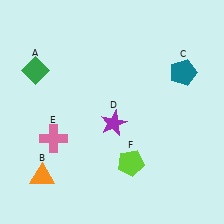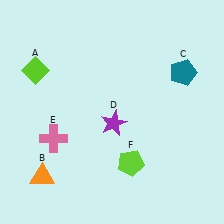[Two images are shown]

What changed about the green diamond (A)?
In Image 1, A is green. In Image 2, it changed to lime.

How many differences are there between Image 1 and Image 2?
There is 1 difference between the two images.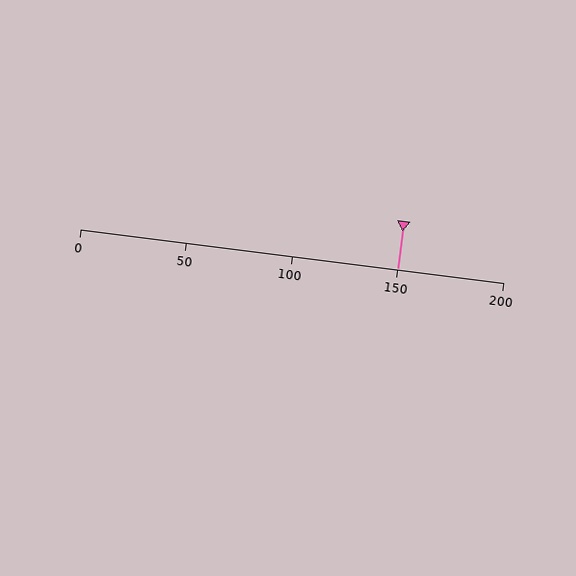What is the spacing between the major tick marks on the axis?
The major ticks are spaced 50 apart.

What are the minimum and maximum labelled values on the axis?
The axis runs from 0 to 200.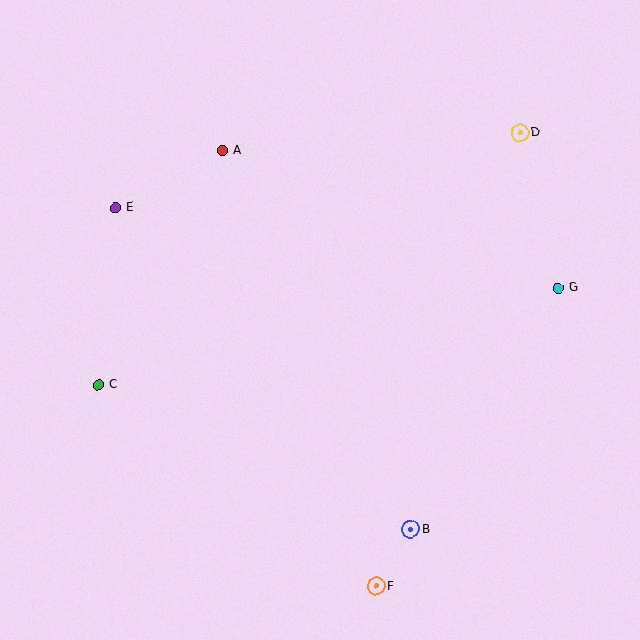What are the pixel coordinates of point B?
Point B is at (411, 529).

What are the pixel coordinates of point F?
Point F is at (376, 586).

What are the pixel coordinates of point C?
Point C is at (98, 385).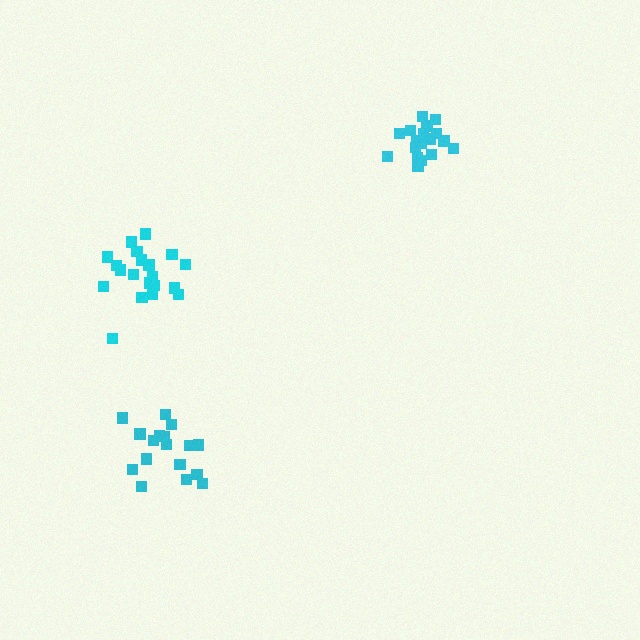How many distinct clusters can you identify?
There are 3 distinct clusters.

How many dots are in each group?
Group 1: 18 dots, Group 2: 20 dots, Group 3: 17 dots (55 total).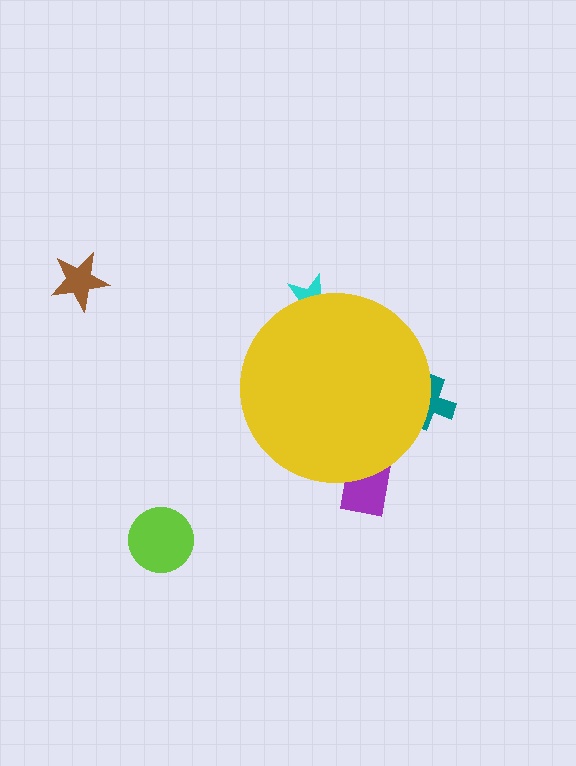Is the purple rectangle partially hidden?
Yes, the purple rectangle is partially hidden behind the yellow circle.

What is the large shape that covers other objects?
A yellow circle.